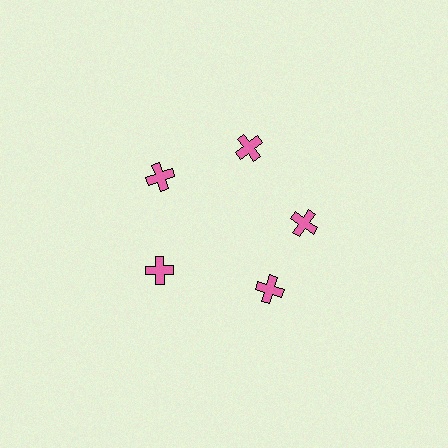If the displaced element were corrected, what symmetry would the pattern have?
It would have 5-fold rotational symmetry — the pattern would map onto itself every 72 degrees.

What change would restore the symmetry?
The symmetry would be restored by rotating it back into even spacing with its neighbors so that all 5 crosses sit at equal angles and equal distance from the center.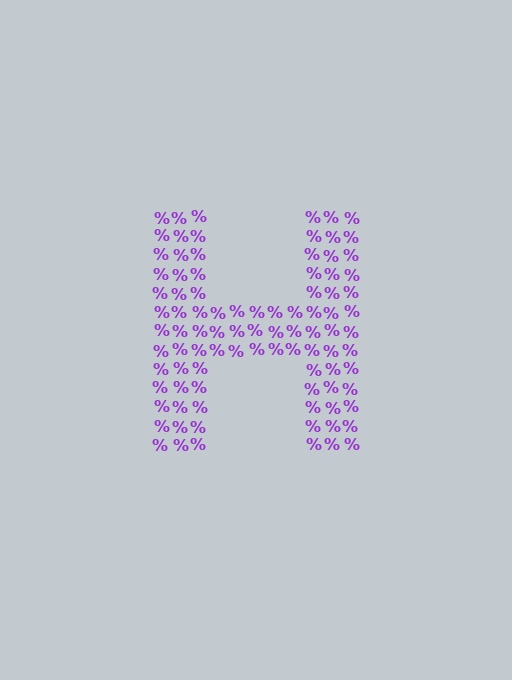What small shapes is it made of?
It is made of small percent signs.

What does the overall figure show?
The overall figure shows the letter H.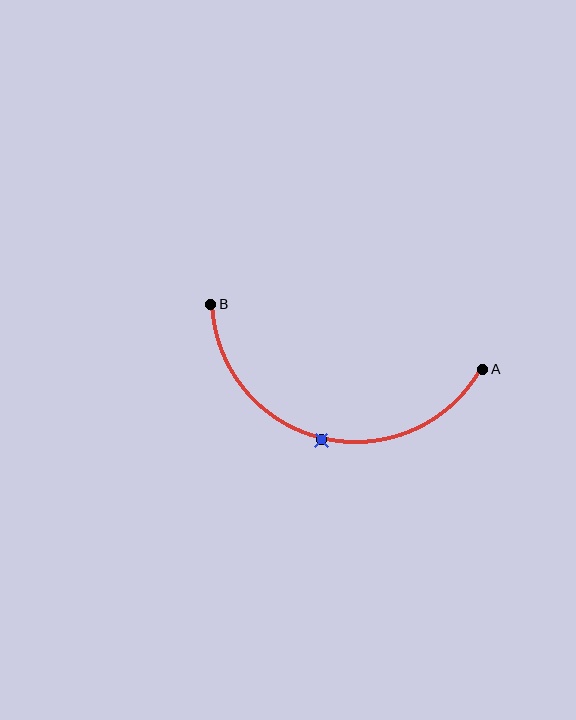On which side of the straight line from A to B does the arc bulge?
The arc bulges below the straight line connecting A and B.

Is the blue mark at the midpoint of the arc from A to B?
Yes. The blue mark lies on the arc at equal arc-length from both A and B — it is the arc midpoint.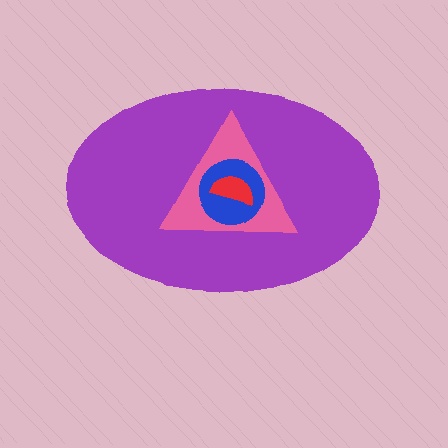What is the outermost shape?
The purple ellipse.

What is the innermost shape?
The red semicircle.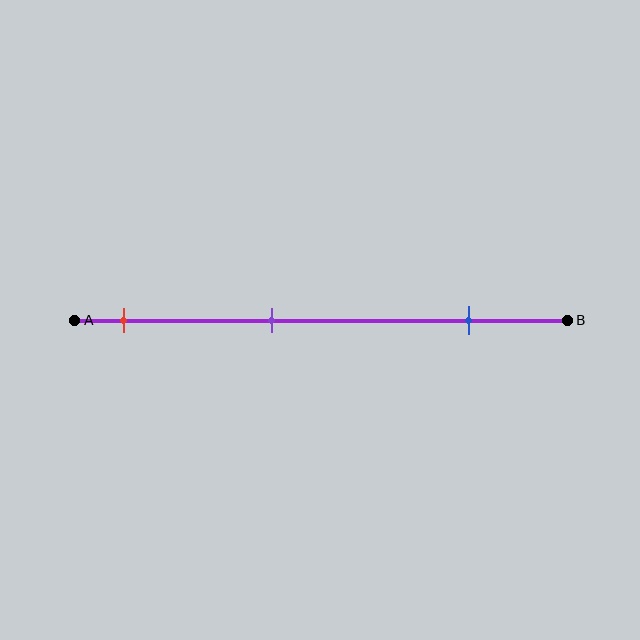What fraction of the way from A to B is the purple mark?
The purple mark is approximately 40% (0.4) of the way from A to B.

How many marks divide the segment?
There are 3 marks dividing the segment.